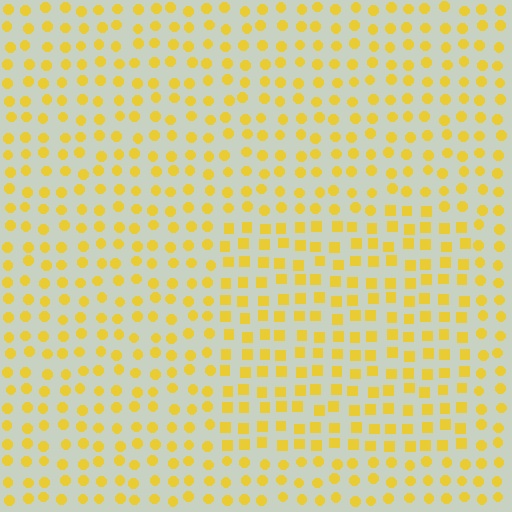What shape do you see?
I see a rectangle.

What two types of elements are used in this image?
The image uses squares inside the rectangle region and circles outside it.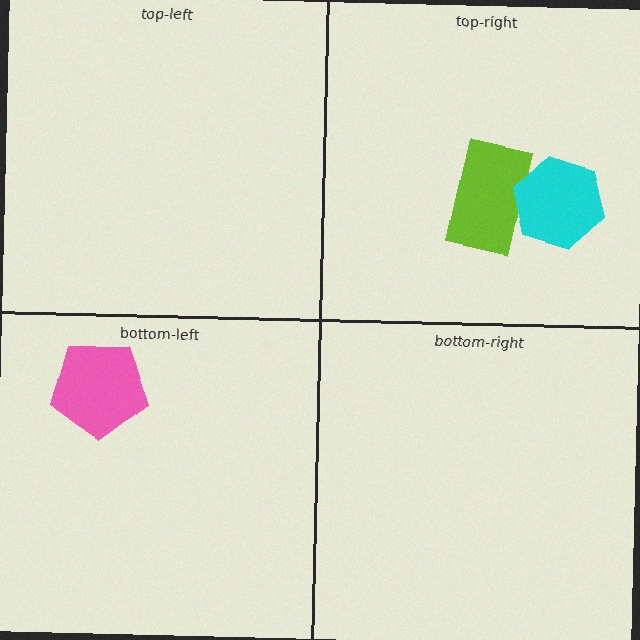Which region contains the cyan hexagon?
The top-right region.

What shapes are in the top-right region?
The lime rectangle, the cyan hexagon.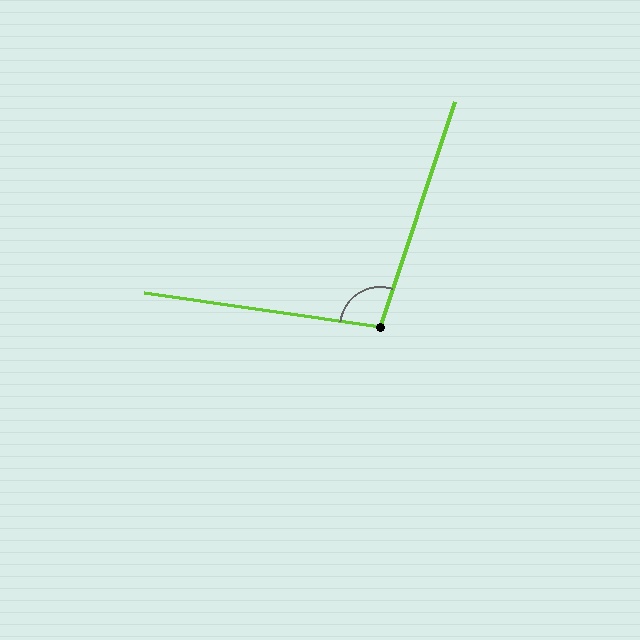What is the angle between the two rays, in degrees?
Approximately 100 degrees.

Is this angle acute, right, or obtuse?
It is obtuse.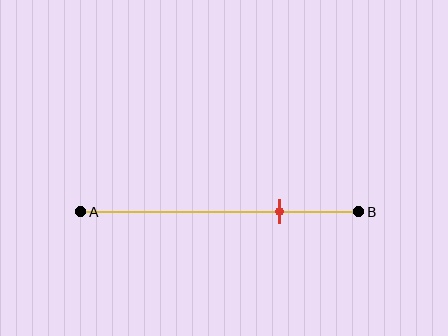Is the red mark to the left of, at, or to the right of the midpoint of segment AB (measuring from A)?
The red mark is to the right of the midpoint of segment AB.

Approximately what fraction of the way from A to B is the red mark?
The red mark is approximately 70% of the way from A to B.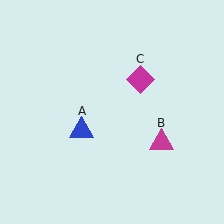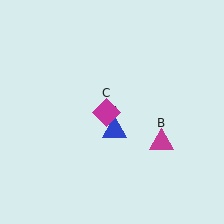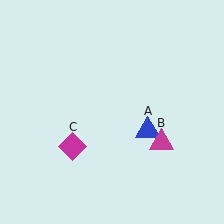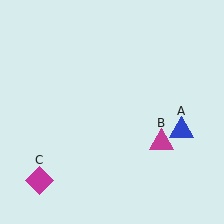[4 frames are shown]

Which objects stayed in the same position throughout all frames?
Magenta triangle (object B) remained stationary.